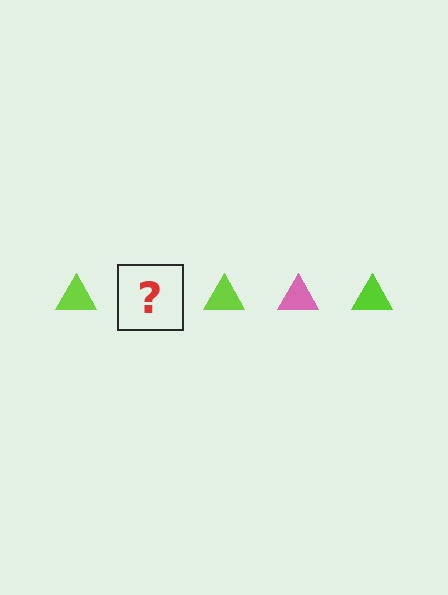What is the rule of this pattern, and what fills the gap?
The rule is that the pattern cycles through lime, pink triangles. The gap should be filled with a pink triangle.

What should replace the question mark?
The question mark should be replaced with a pink triangle.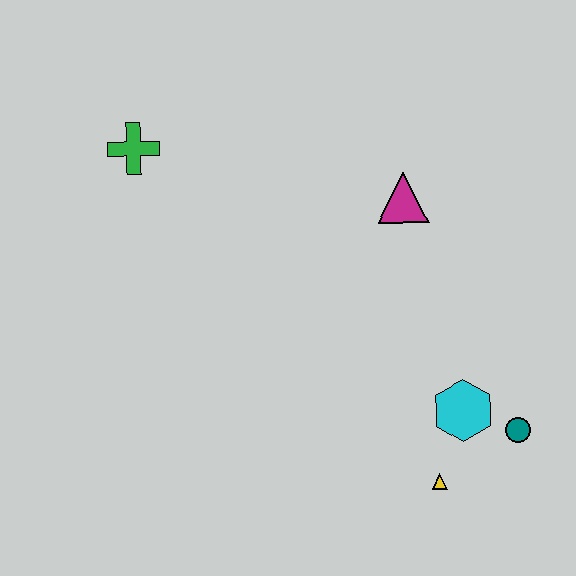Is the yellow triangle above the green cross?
No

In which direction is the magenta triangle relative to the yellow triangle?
The magenta triangle is above the yellow triangle.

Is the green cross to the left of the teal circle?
Yes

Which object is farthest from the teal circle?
The green cross is farthest from the teal circle.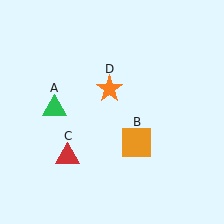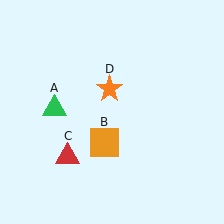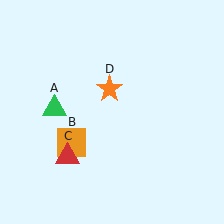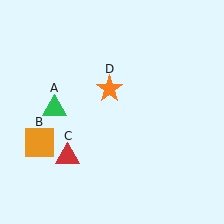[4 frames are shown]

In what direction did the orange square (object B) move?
The orange square (object B) moved left.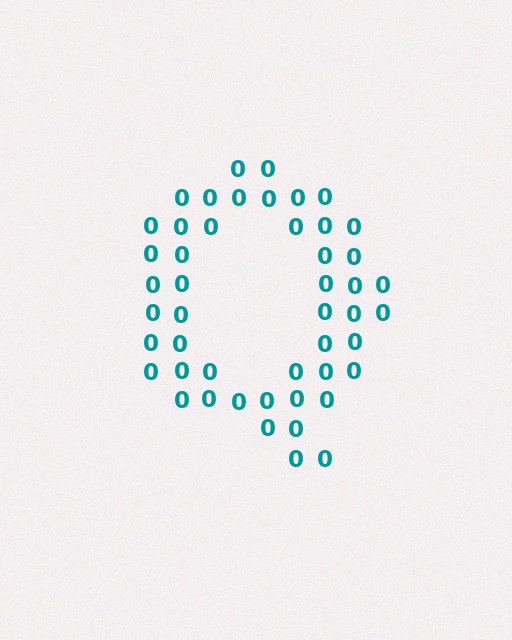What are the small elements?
The small elements are digit 0's.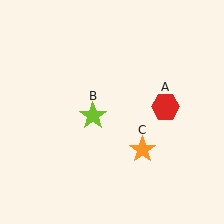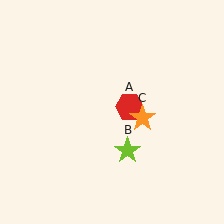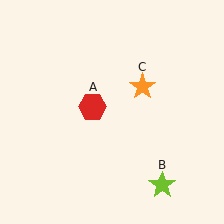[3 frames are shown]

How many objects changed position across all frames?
3 objects changed position: red hexagon (object A), lime star (object B), orange star (object C).